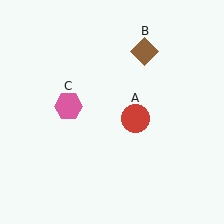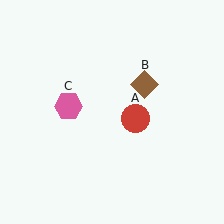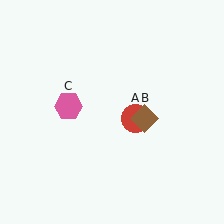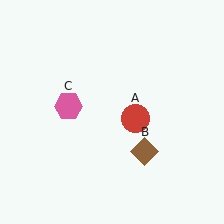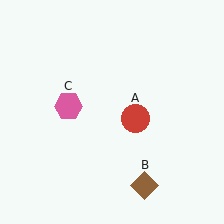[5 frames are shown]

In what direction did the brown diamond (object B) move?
The brown diamond (object B) moved down.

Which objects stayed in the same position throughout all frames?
Red circle (object A) and pink hexagon (object C) remained stationary.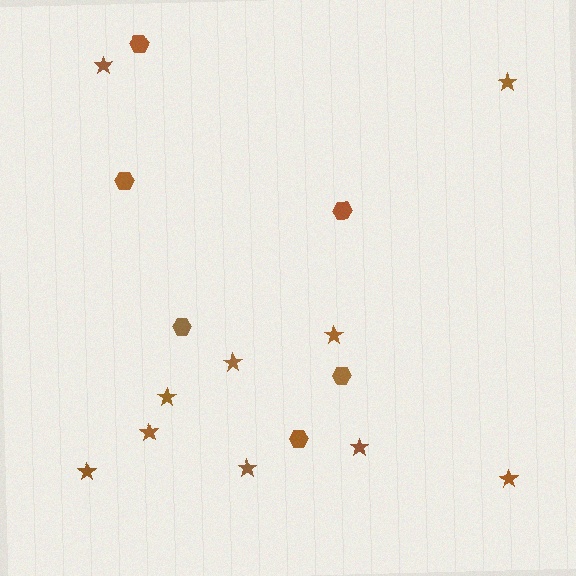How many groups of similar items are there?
There are 2 groups: one group of stars (10) and one group of hexagons (6).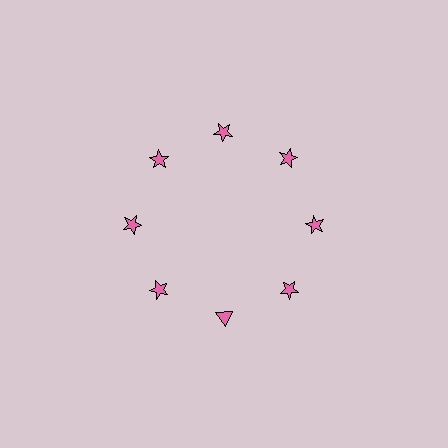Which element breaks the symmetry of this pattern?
The pink triangle at roughly the 6 o'clock position breaks the symmetry. All other shapes are pink stars.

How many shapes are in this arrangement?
There are 8 shapes arranged in a ring pattern.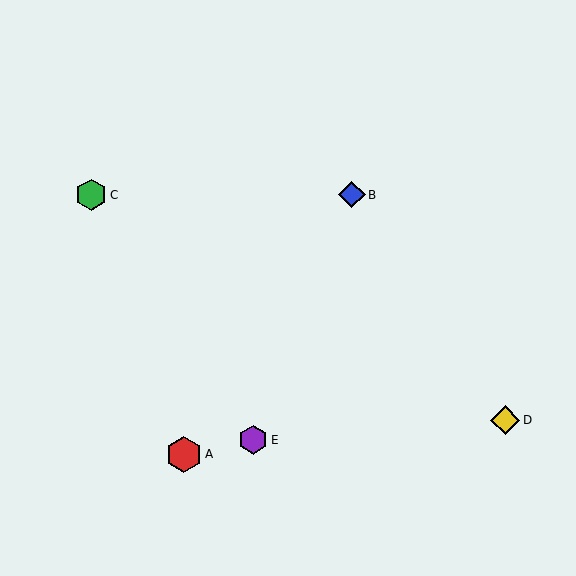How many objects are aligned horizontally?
2 objects (B, C) are aligned horizontally.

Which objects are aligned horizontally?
Objects B, C are aligned horizontally.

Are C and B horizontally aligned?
Yes, both are at y≈195.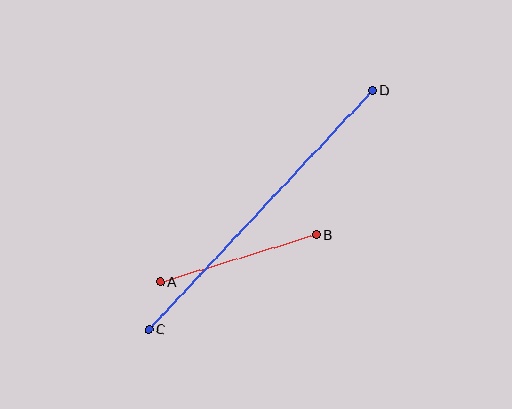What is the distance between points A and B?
The distance is approximately 164 pixels.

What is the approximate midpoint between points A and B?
The midpoint is at approximately (238, 258) pixels.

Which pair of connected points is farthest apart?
Points C and D are farthest apart.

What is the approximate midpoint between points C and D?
The midpoint is at approximately (261, 210) pixels.